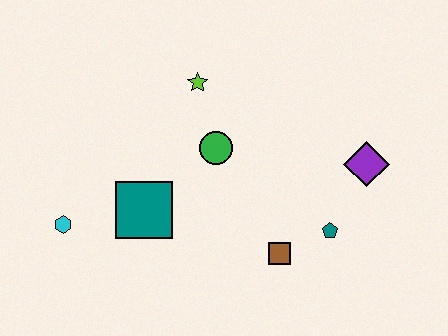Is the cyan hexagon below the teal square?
Yes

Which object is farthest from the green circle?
The cyan hexagon is farthest from the green circle.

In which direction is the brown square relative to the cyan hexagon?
The brown square is to the right of the cyan hexagon.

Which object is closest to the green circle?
The lime star is closest to the green circle.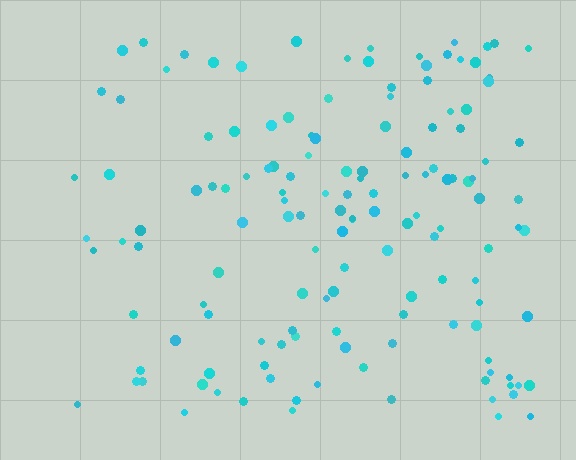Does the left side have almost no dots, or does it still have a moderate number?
Still a moderate number, just noticeably fewer than the right.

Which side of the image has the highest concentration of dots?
The right.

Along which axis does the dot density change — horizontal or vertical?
Horizontal.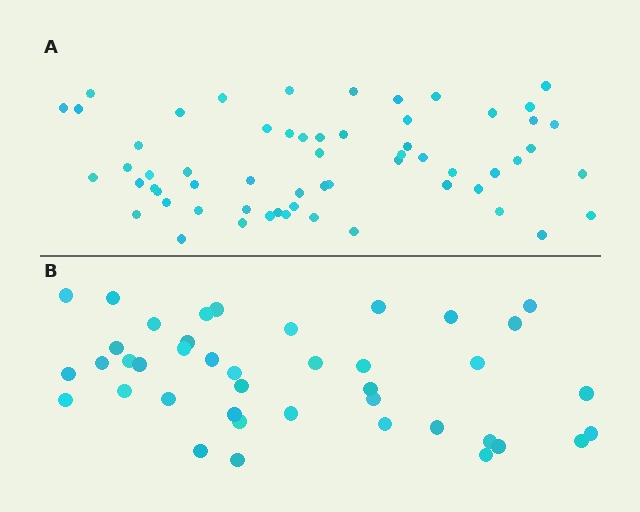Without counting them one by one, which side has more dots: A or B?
Region A (the top region) has more dots.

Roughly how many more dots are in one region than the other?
Region A has approximately 20 more dots than region B.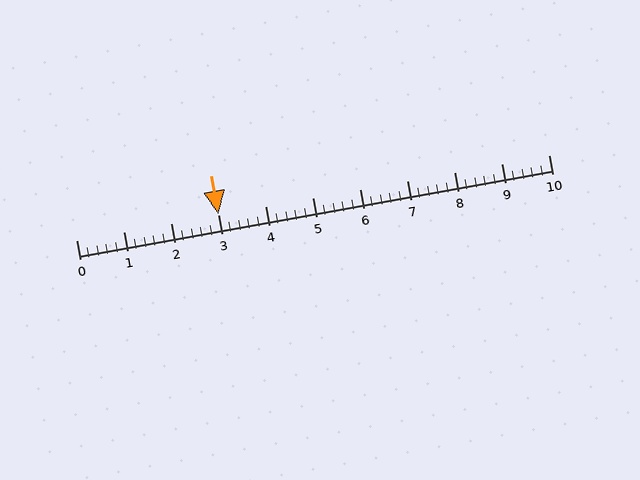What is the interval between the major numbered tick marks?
The major tick marks are spaced 1 units apart.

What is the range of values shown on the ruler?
The ruler shows values from 0 to 10.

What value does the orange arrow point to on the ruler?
The orange arrow points to approximately 3.0.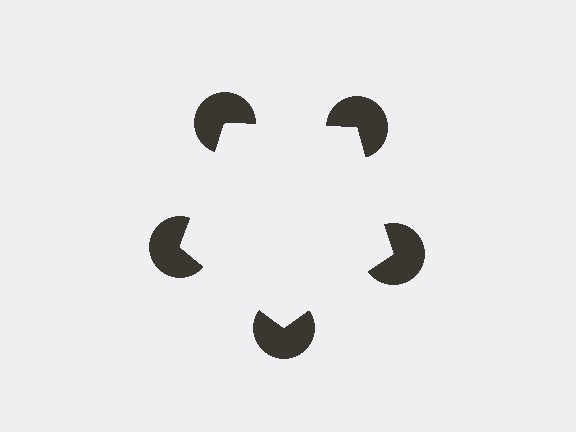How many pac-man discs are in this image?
There are 5 — one at each vertex of the illusory pentagon.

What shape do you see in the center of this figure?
An illusory pentagon — its edges are inferred from the aligned wedge cuts in the pac-man discs, not physically drawn.